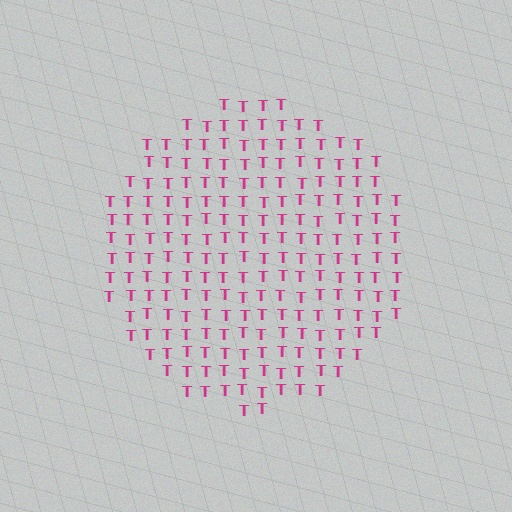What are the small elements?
The small elements are letter T's.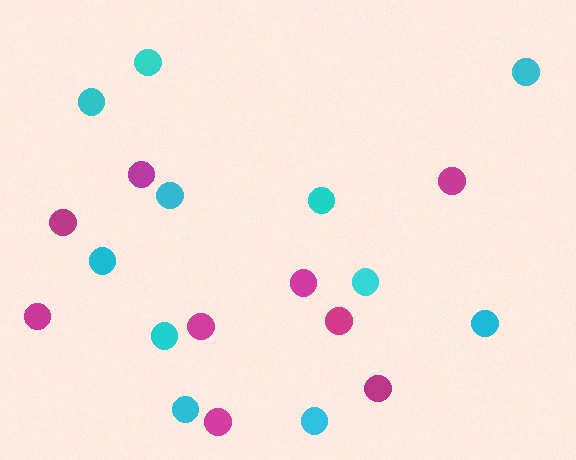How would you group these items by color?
There are 2 groups: one group of magenta circles (9) and one group of cyan circles (11).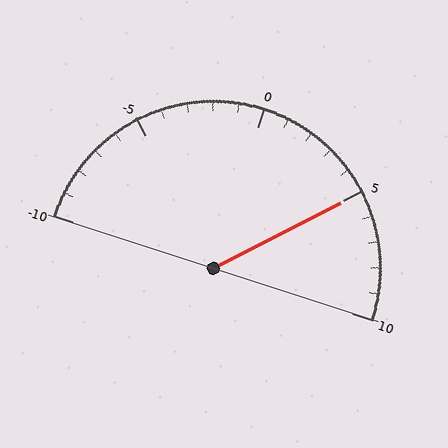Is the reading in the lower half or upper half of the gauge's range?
The reading is in the upper half of the range (-10 to 10).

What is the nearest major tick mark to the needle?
The nearest major tick mark is 5.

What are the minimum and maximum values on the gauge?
The gauge ranges from -10 to 10.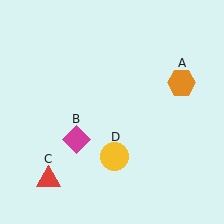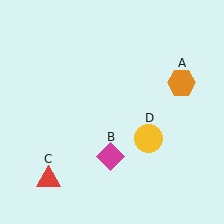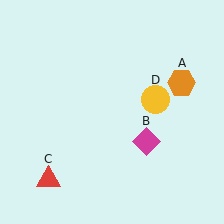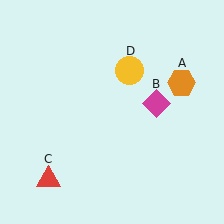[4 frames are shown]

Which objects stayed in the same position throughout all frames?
Orange hexagon (object A) and red triangle (object C) remained stationary.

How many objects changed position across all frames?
2 objects changed position: magenta diamond (object B), yellow circle (object D).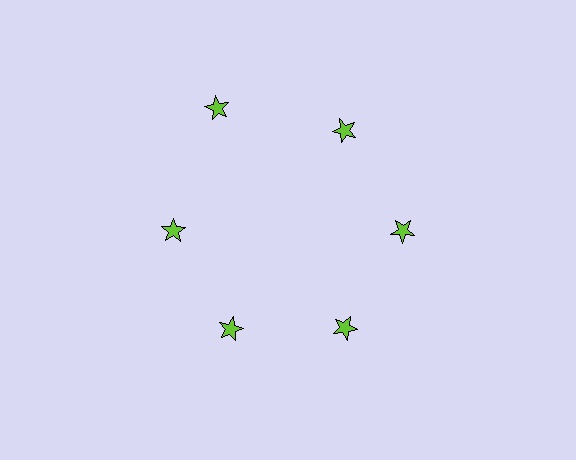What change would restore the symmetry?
The symmetry would be restored by moving it inward, back onto the ring so that all 6 stars sit at equal angles and equal distance from the center.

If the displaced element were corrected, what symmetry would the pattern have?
It would have 6-fold rotational symmetry — the pattern would map onto itself every 60 degrees.